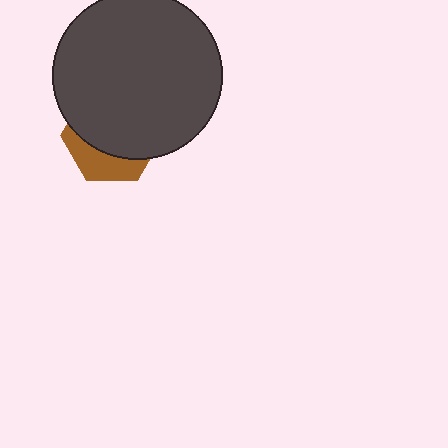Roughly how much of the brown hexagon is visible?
A small part of it is visible (roughly 31%).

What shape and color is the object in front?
The object in front is a dark gray circle.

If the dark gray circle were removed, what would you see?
You would see the complete brown hexagon.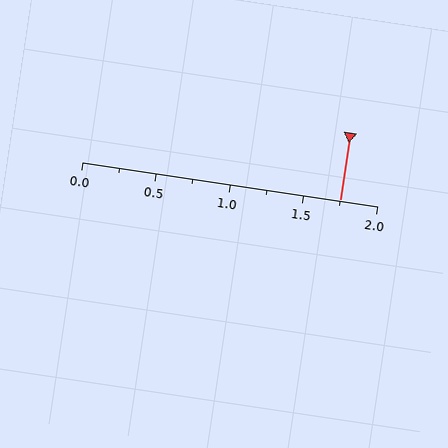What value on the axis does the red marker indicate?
The marker indicates approximately 1.75.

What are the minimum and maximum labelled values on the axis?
The axis runs from 0.0 to 2.0.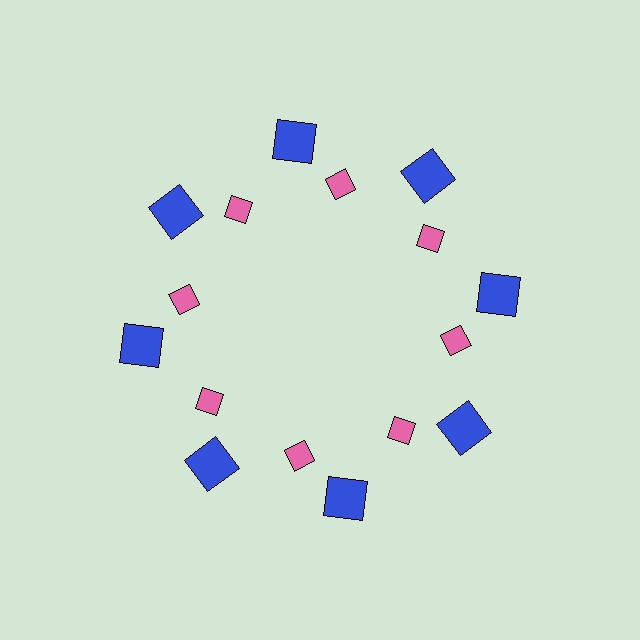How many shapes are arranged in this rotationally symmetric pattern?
There are 16 shapes, arranged in 8 groups of 2.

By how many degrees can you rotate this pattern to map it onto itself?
The pattern maps onto itself every 45 degrees of rotation.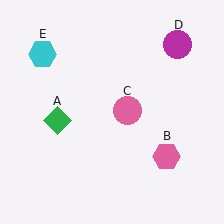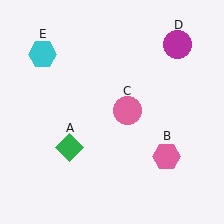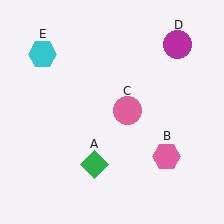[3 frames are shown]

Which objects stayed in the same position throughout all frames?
Pink hexagon (object B) and pink circle (object C) and magenta circle (object D) and cyan hexagon (object E) remained stationary.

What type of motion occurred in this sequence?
The green diamond (object A) rotated counterclockwise around the center of the scene.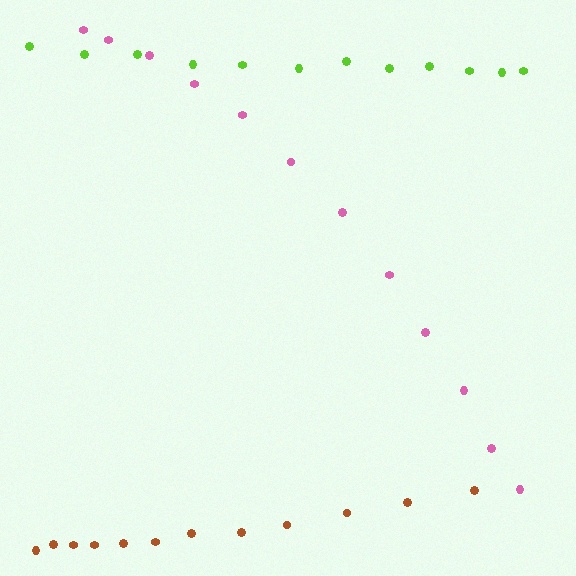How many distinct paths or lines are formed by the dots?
There are 3 distinct paths.